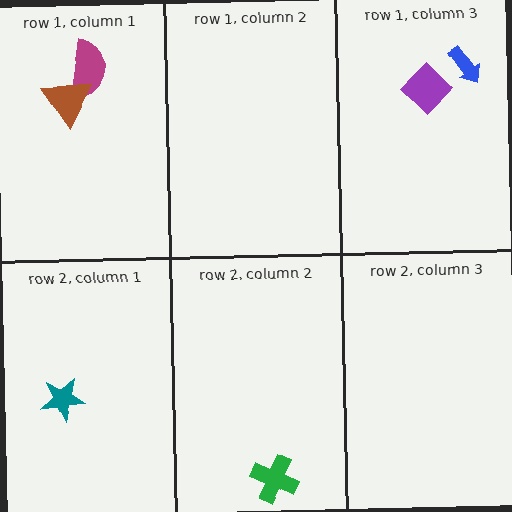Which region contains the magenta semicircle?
The row 1, column 1 region.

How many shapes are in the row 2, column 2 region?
1.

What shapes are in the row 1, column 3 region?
The purple diamond, the blue arrow.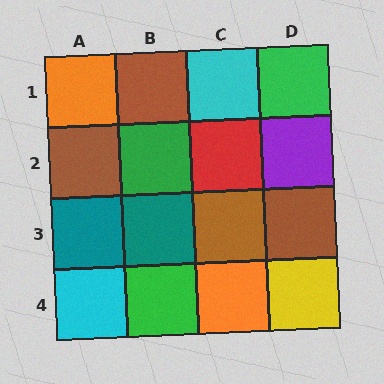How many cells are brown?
4 cells are brown.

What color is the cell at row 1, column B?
Brown.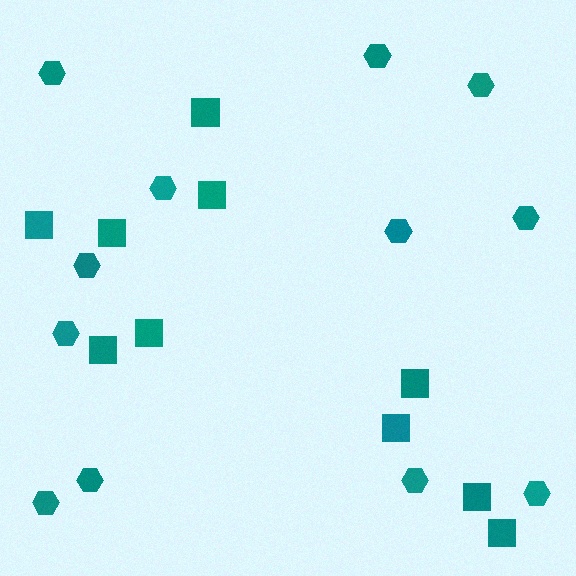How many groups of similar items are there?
There are 2 groups: one group of hexagons (12) and one group of squares (10).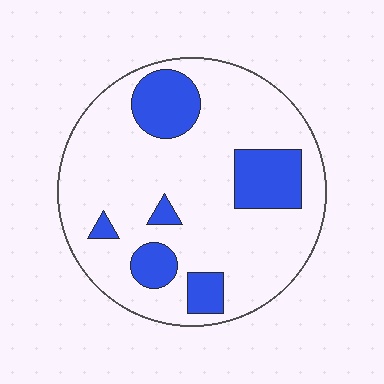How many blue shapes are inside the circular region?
6.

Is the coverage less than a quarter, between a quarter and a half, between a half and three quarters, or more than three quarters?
Less than a quarter.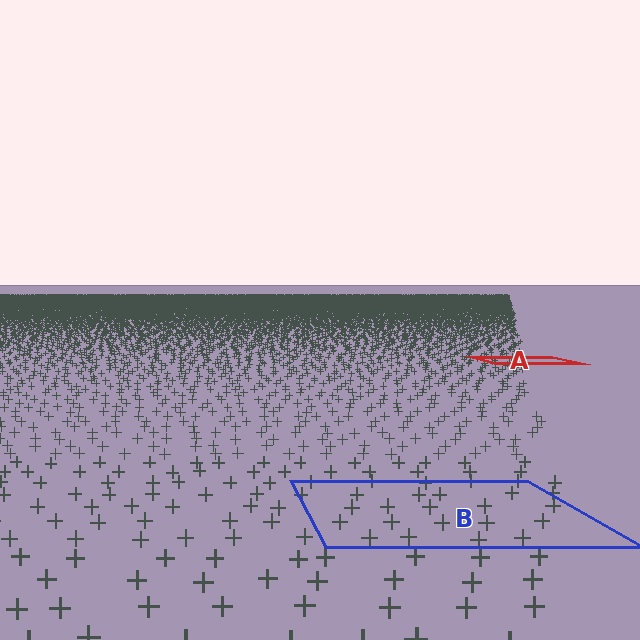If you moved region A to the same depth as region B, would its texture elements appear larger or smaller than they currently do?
They would appear larger. At a closer depth, the same texture elements are projected at a bigger on-screen size.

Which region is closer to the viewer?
Region B is closer. The texture elements there are larger and more spread out.